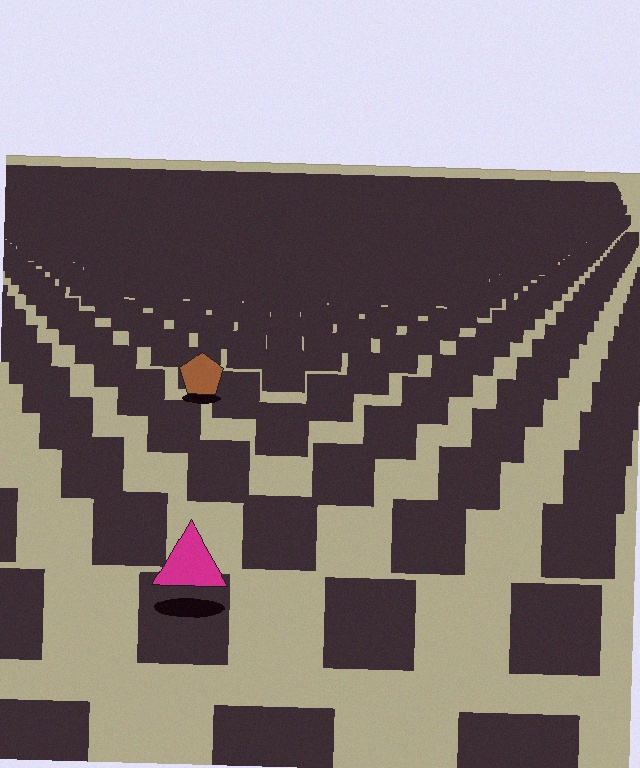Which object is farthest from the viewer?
The brown pentagon is farthest from the viewer. It appears smaller and the ground texture around it is denser.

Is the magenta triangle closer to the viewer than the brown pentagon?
Yes. The magenta triangle is closer — you can tell from the texture gradient: the ground texture is coarser near it.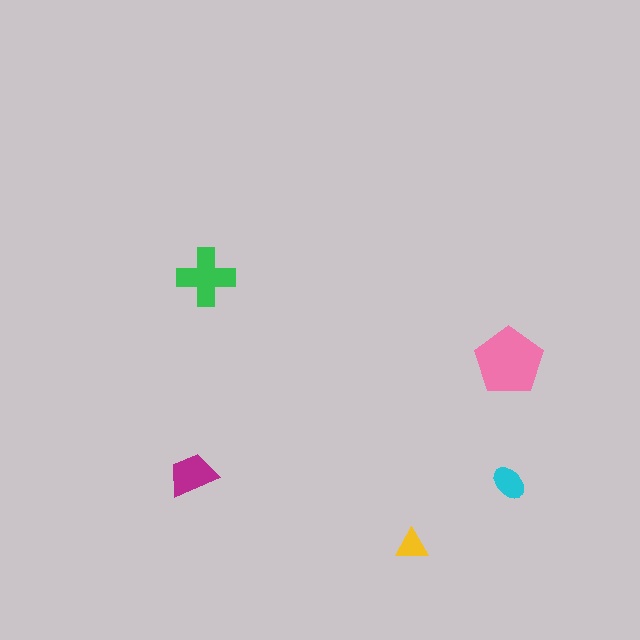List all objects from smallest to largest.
The yellow triangle, the cyan ellipse, the magenta trapezoid, the green cross, the pink pentagon.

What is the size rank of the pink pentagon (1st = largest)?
1st.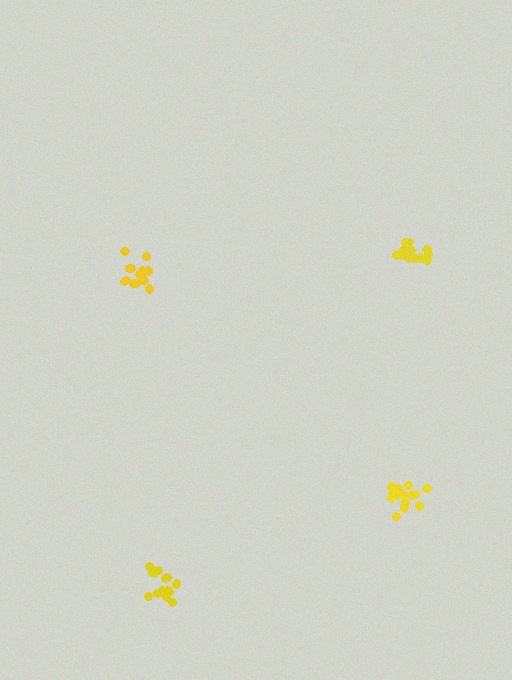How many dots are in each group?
Group 1: 14 dots, Group 2: 16 dots, Group 3: 15 dots, Group 4: 14 dots (59 total).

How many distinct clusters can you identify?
There are 4 distinct clusters.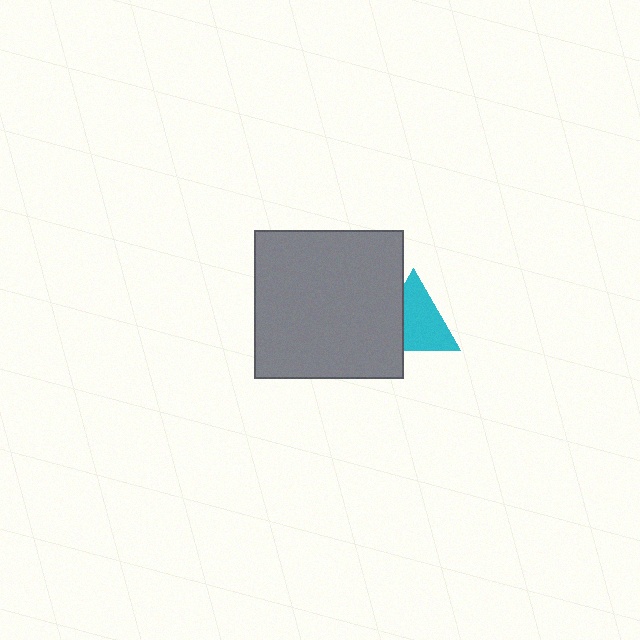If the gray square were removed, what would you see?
You would see the complete cyan triangle.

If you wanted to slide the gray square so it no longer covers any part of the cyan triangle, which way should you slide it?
Slide it left — that is the most direct way to separate the two shapes.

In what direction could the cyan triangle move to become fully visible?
The cyan triangle could move right. That would shift it out from behind the gray square entirely.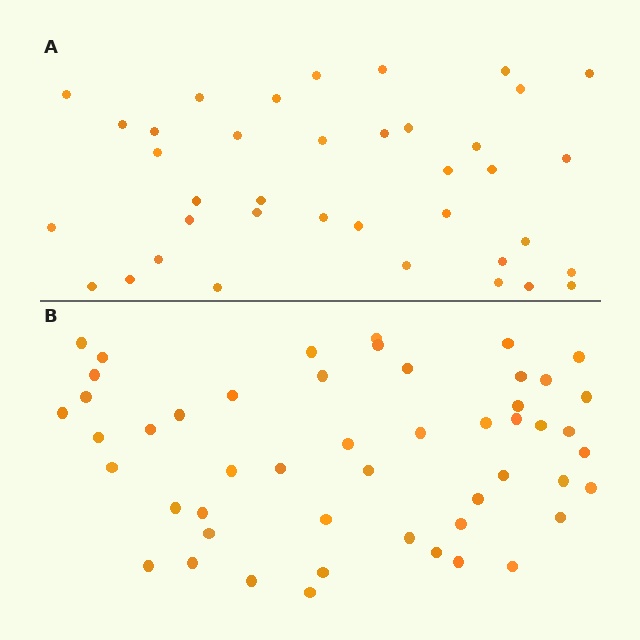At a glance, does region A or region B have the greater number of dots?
Region B (the bottom region) has more dots.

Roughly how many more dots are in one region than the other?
Region B has roughly 12 or so more dots than region A.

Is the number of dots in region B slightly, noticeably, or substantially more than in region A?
Region B has noticeably more, but not dramatically so. The ratio is roughly 1.3 to 1.